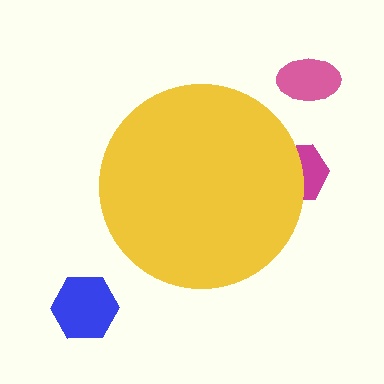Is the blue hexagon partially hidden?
No, the blue hexagon is fully visible.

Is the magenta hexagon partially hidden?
Yes, the magenta hexagon is partially hidden behind the yellow circle.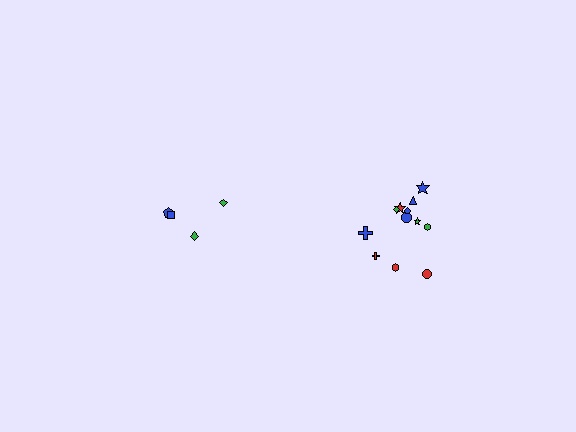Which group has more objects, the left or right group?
The right group.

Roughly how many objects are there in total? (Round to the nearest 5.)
Roughly 15 objects in total.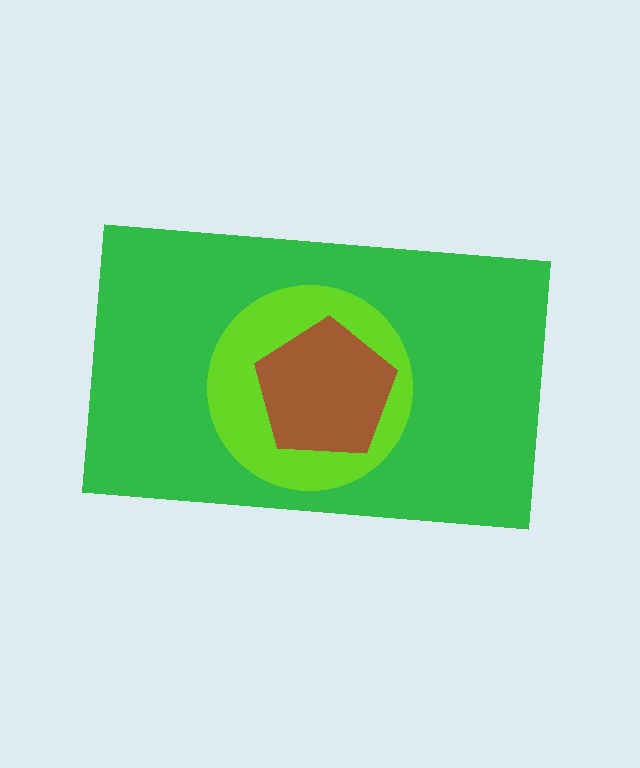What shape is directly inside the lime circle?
The brown pentagon.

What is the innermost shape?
The brown pentagon.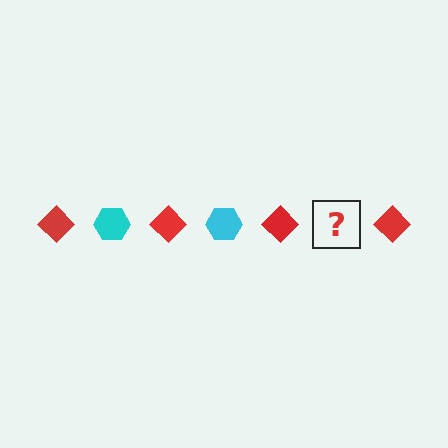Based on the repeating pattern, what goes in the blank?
The blank should be a cyan hexagon.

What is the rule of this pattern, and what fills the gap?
The rule is that the pattern alternates between red diamond and cyan hexagon. The gap should be filled with a cyan hexagon.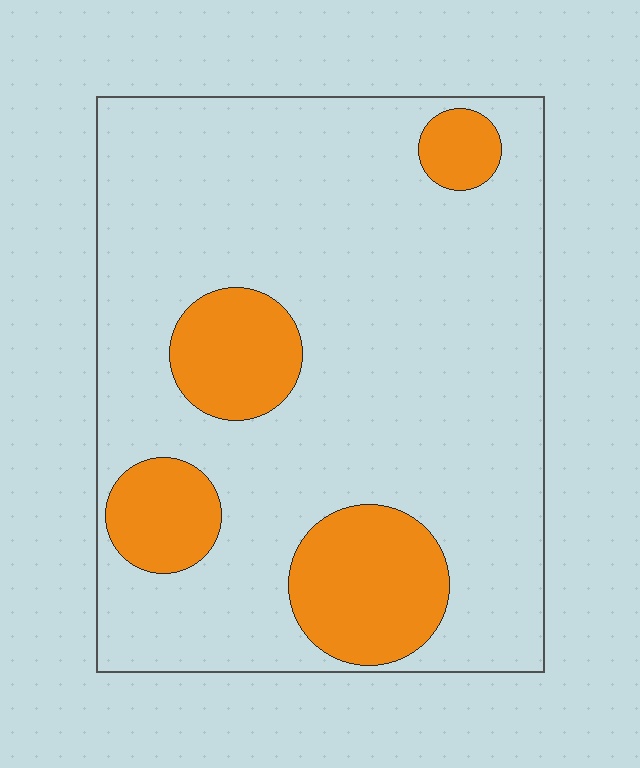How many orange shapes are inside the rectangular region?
4.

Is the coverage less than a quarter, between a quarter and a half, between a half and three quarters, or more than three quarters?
Less than a quarter.